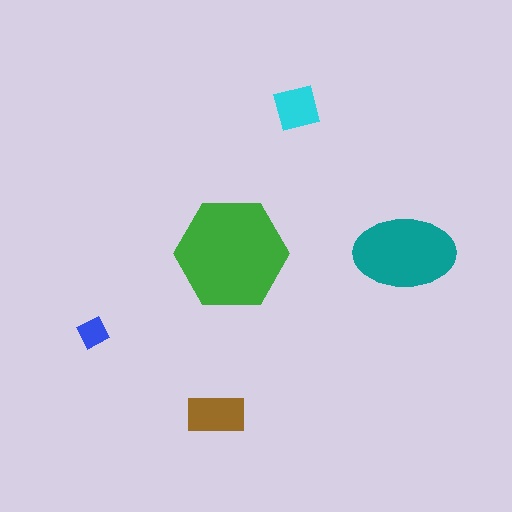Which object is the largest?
The green hexagon.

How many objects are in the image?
There are 5 objects in the image.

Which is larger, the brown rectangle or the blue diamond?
The brown rectangle.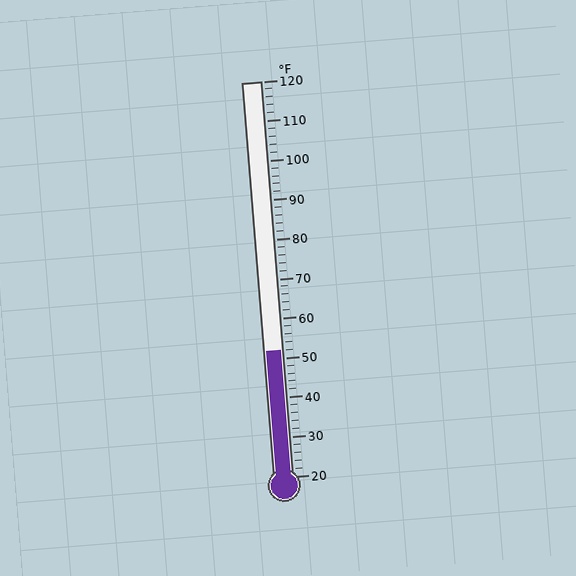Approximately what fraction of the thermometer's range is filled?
The thermometer is filled to approximately 30% of its range.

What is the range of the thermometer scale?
The thermometer scale ranges from 20°F to 120°F.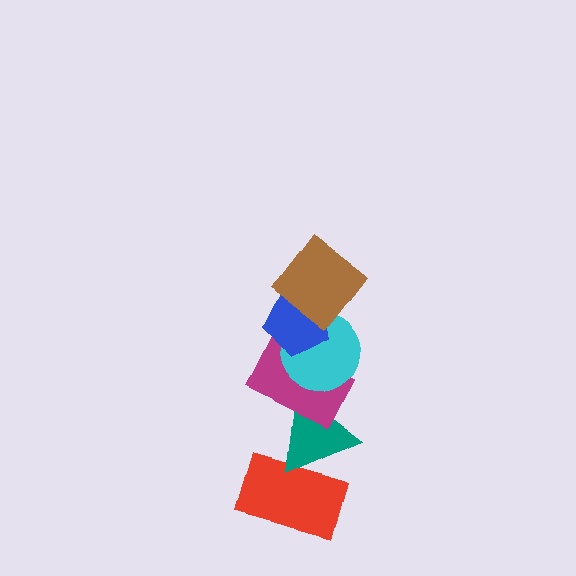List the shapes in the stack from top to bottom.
From top to bottom: the brown diamond, the blue pentagon, the cyan circle, the magenta rectangle, the teal triangle, the red rectangle.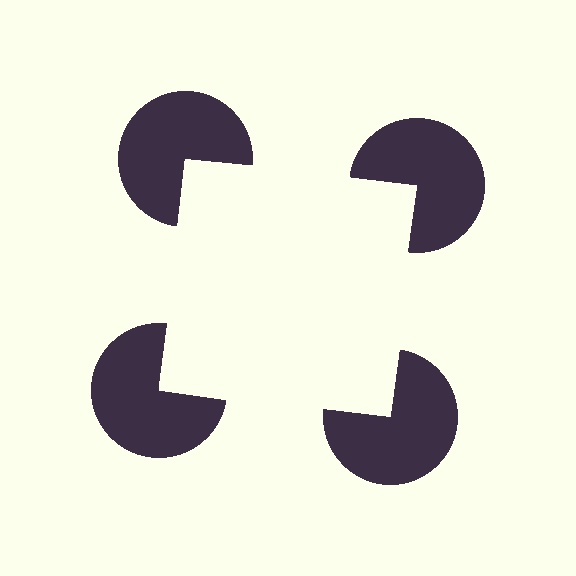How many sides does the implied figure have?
4 sides.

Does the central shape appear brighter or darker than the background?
It typically appears slightly brighter than the background, even though no actual brightness change is drawn.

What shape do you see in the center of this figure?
An illusory square — its edges are inferred from the aligned wedge cuts in the pac-man discs, not physically drawn.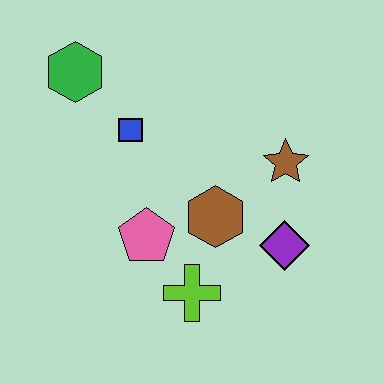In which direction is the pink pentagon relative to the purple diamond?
The pink pentagon is to the left of the purple diamond.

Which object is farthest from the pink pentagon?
The green hexagon is farthest from the pink pentagon.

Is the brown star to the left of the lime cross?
No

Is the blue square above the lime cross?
Yes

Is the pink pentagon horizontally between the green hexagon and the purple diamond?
Yes